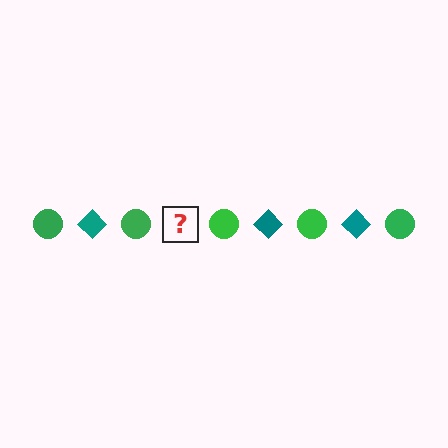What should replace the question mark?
The question mark should be replaced with a teal diamond.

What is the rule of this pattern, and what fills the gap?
The rule is that the pattern alternates between green circle and teal diamond. The gap should be filled with a teal diamond.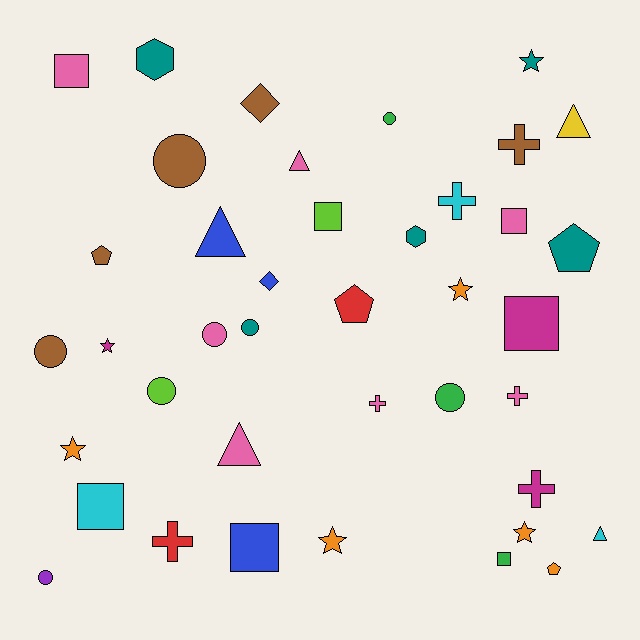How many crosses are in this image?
There are 6 crosses.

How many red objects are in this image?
There are 2 red objects.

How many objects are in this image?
There are 40 objects.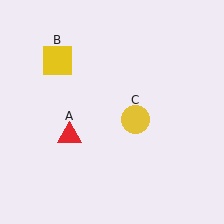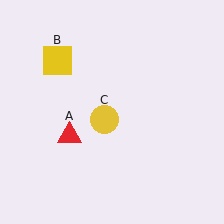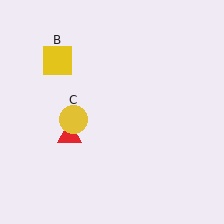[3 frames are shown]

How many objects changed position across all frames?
1 object changed position: yellow circle (object C).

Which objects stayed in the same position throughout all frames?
Red triangle (object A) and yellow square (object B) remained stationary.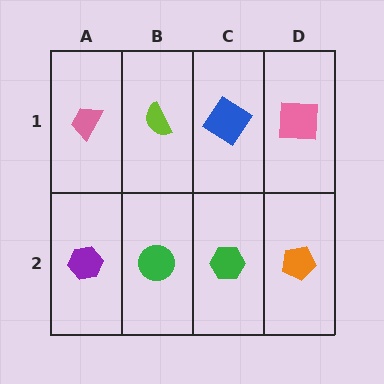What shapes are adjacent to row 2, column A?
A pink trapezoid (row 1, column A), a green circle (row 2, column B).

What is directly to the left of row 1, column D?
A blue diamond.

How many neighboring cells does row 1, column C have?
3.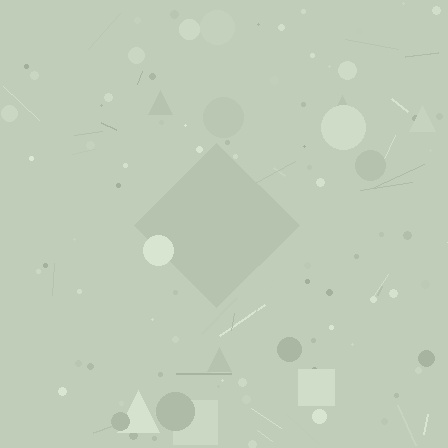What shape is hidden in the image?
A diamond is hidden in the image.